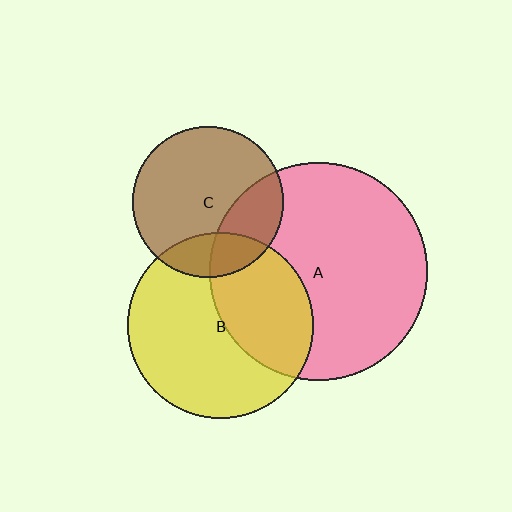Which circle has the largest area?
Circle A (pink).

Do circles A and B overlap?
Yes.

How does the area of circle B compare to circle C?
Approximately 1.5 times.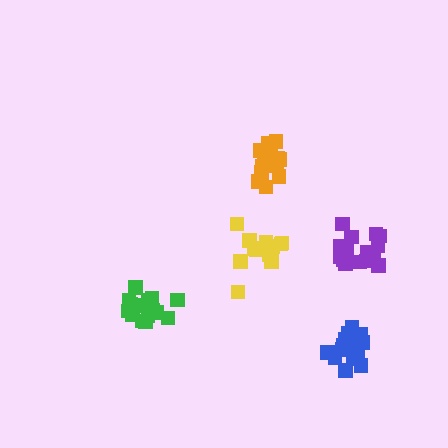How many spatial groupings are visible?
There are 5 spatial groupings.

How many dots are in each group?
Group 1: 18 dots, Group 2: 14 dots, Group 3: 18 dots, Group 4: 16 dots, Group 5: 16 dots (82 total).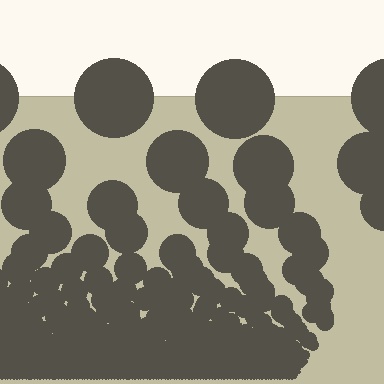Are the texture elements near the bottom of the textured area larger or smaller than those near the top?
Smaller. The gradient is inverted — elements near the bottom are smaller and denser.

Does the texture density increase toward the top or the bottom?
Density increases toward the bottom.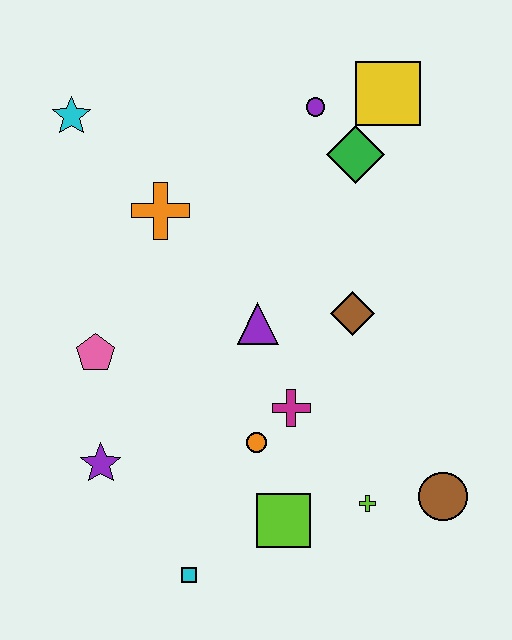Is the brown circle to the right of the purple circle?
Yes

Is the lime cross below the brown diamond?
Yes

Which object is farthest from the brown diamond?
The cyan star is farthest from the brown diamond.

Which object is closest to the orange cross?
The cyan star is closest to the orange cross.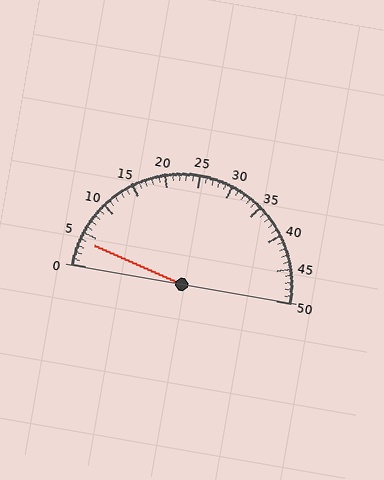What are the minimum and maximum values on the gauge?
The gauge ranges from 0 to 50.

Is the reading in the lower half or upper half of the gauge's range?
The reading is in the lower half of the range (0 to 50).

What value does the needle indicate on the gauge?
The needle indicates approximately 4.